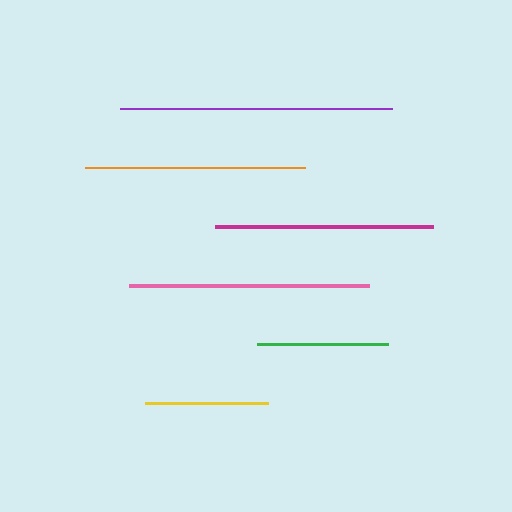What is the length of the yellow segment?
The yellow segment is approximately 122 pixels long.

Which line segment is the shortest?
The yellow line is the shortest at approximately 122 pixels.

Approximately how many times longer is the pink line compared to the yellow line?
The pink line is approximately 2.0 times the length of the yellow line.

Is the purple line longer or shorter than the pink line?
The purple line is longer than the pink line.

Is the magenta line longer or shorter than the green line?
The magenta line is longer than the green line.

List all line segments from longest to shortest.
From longest to shortest: purple, pink, orange, magenta, green, yellow.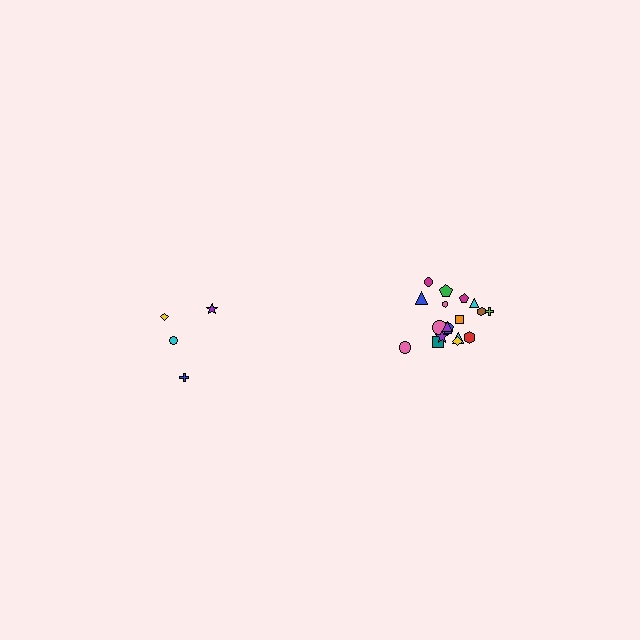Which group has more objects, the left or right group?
The right group.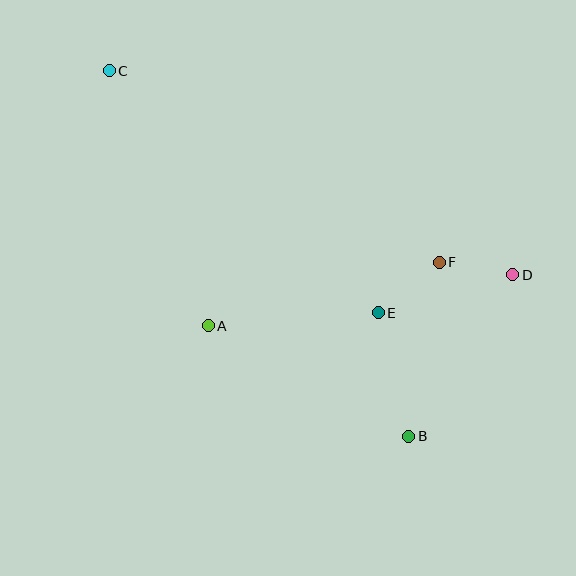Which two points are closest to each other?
Points D and F are closest to each other.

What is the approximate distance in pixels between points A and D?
The distance between A and D is approximately 309 pixels.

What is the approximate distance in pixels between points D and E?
The distance between D and E is approximately 140 pixels.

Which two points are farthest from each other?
Points B and C are farthest from each other.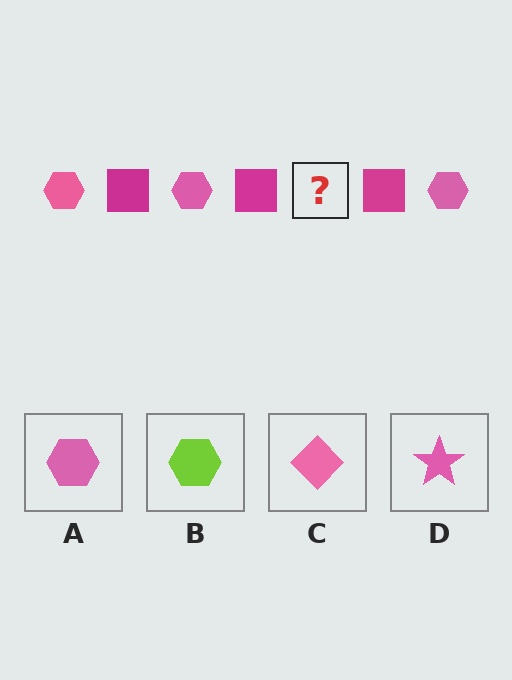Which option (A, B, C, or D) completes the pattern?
A.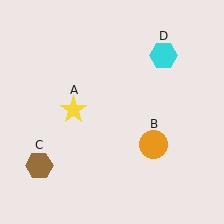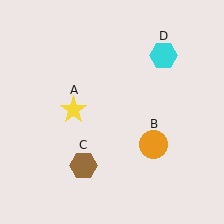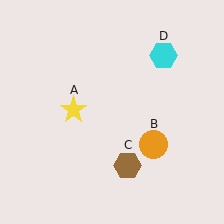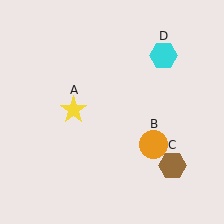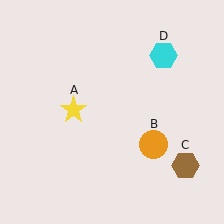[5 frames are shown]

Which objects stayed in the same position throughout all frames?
Yellow star (object A) and orange circle (object B) and cyan hexagon (object D) remained stationary.